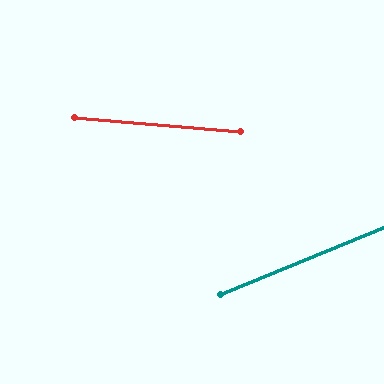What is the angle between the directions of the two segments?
Approximately 27 degrees.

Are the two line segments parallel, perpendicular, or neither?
Neither parallel nor perpendicular — they differ by about 27°.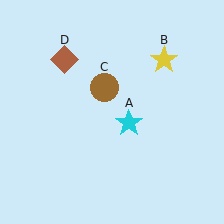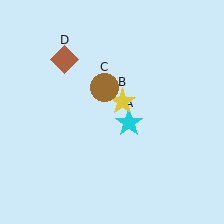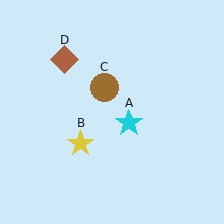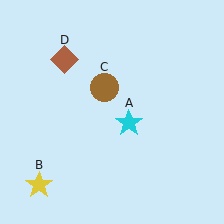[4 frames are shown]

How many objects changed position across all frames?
1 object changed position: yellow star (object B).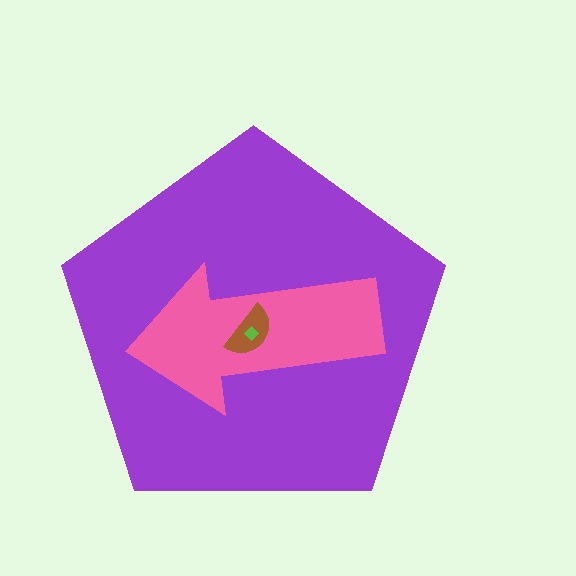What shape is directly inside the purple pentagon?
The pink arrow.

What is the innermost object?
The lime diamond.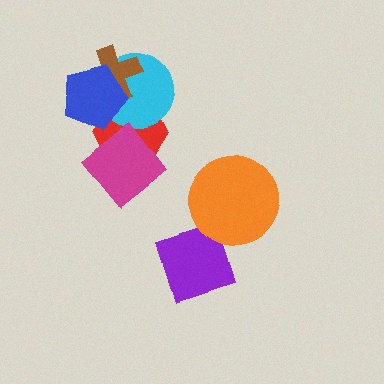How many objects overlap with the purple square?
0 objects overlap with the purple square.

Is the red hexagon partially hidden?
Yes, it is partially covered by another shape.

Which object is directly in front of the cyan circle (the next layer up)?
The brown cross is directly in front of the cyan circle.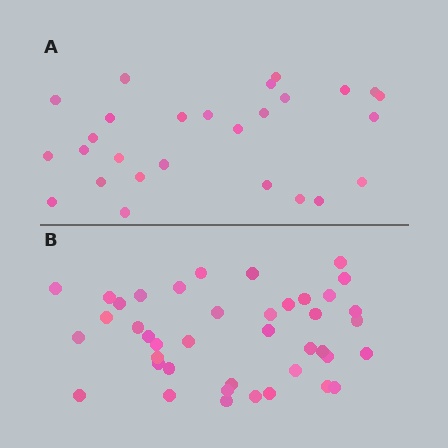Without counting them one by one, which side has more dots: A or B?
Region B (the bottom region) has more dots.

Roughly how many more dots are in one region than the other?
Region B has approximately 15 more dots than region A.